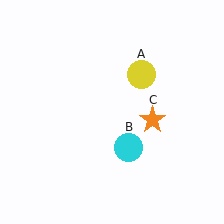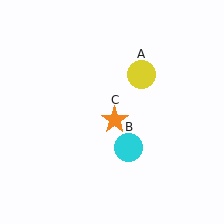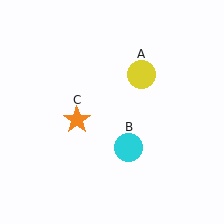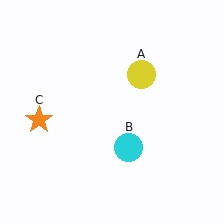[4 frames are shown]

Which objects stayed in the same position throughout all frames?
Yellow circle (object A) and cyan circle (object B) remained stationary.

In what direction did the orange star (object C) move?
The orange star (object C) moved left.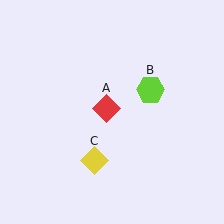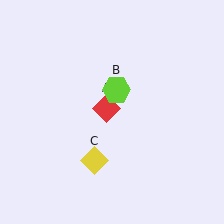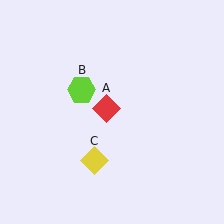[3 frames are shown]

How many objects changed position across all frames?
1 object changed position: lime hexagon (object B).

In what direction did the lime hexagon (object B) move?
The lime hexagon (object B) moved left.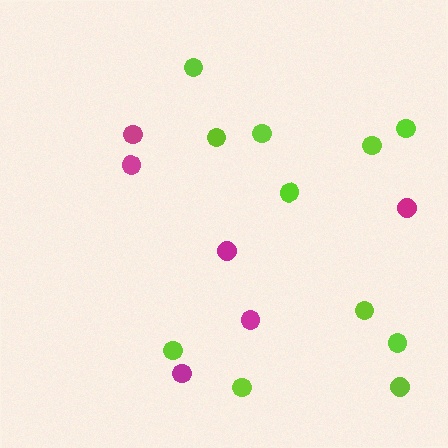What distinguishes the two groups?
There are 2 groups: one group of magenta circles (6) and one group of lime circles (11).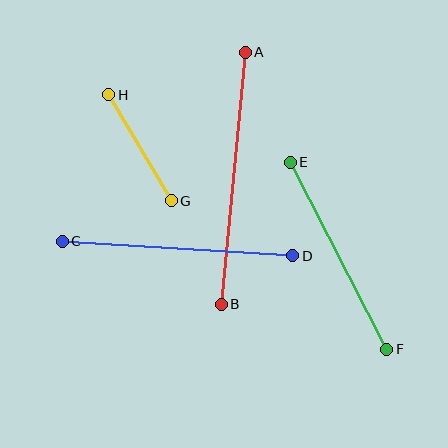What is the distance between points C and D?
The distance is approximately 231 pixels.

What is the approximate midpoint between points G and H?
The midpoint is at approximately (140, 148) pixels.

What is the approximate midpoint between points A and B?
The midpoint is at approximately (233, 178) pixels.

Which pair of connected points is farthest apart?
Points A and B are farthest apart.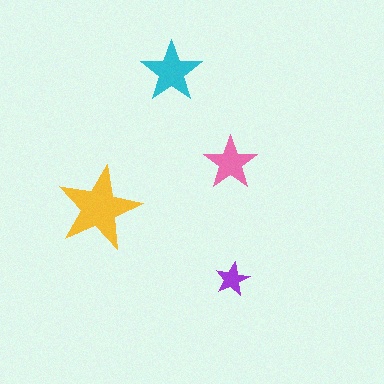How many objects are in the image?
There are 4 objects in the image.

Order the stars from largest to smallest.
the yellow one, the cyan one, the pink one, the purple one.